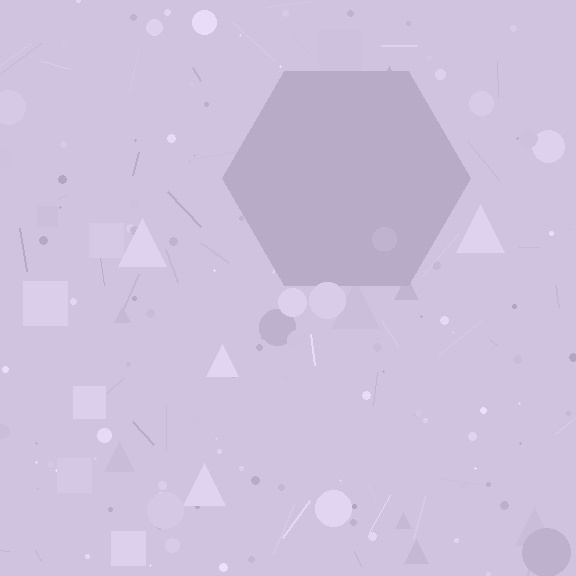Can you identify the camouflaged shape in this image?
The camouflaged shape is a hexagon.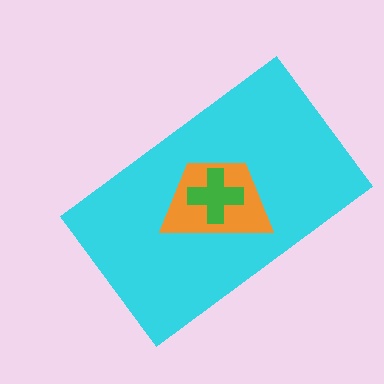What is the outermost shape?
The cyan rectangle.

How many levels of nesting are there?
3.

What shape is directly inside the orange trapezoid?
The green cross.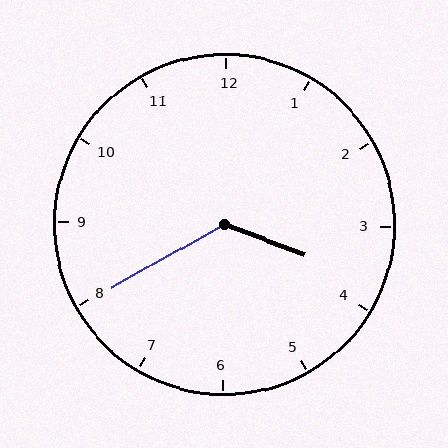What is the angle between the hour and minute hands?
Approximately 130 degrees.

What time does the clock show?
3:40.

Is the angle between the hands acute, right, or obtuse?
It is obtuse.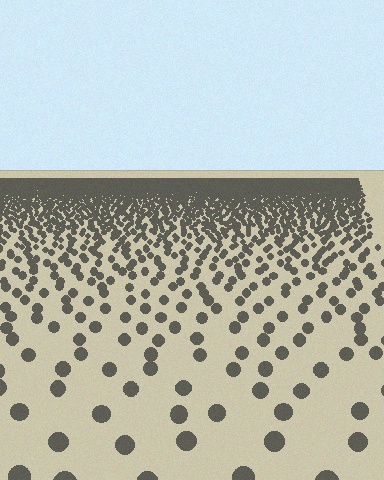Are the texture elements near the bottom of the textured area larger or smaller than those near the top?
Larger. Near the bottom, elements are closer to the viewer and appear at a bigger on-screen size.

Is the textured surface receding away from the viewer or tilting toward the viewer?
The surface is receding away from the viewer. Texture elements get smaller and denser toward the top.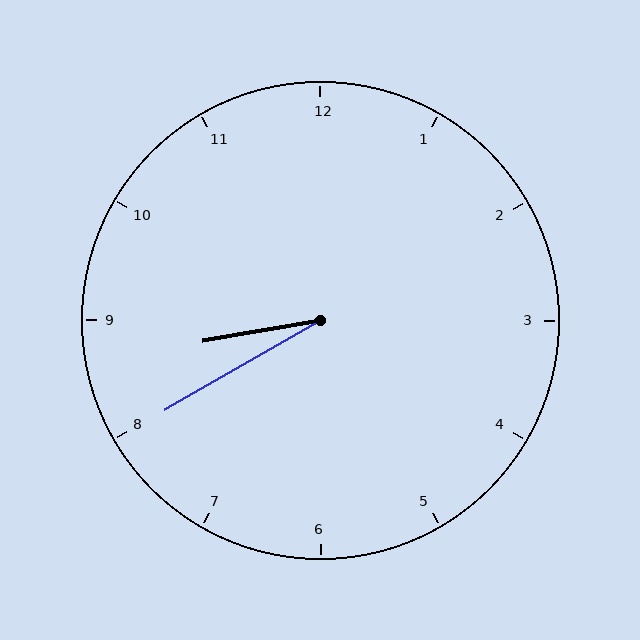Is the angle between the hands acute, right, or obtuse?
It is acute.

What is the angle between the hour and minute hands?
Approximately 20 degrees.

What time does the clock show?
8:40.